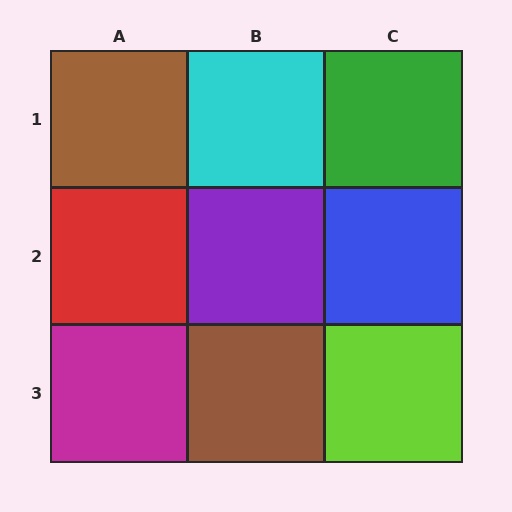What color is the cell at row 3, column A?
Magenta.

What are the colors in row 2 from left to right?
Red, purple, blue.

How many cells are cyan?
1 cell is cyan.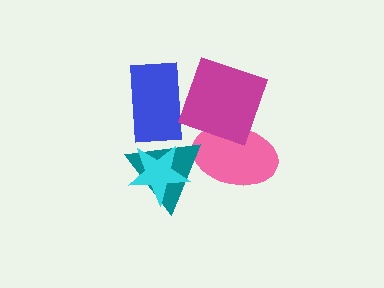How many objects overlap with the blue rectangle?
2 objects overlap with the blue rectangle.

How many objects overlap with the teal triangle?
3 objects overlap with the teal triangle.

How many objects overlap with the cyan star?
1 object overlaps with the cyan star.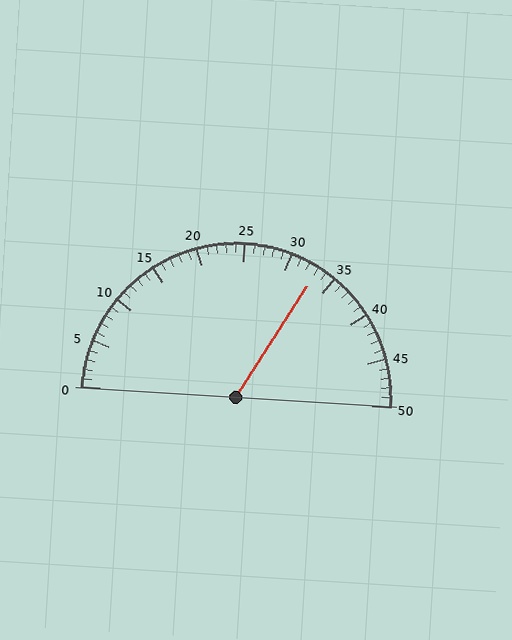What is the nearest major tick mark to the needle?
The nearest major tick mark is 35.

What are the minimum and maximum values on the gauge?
The gauge ranges from 0 to 50.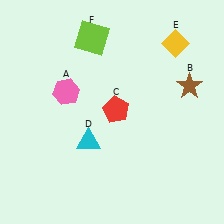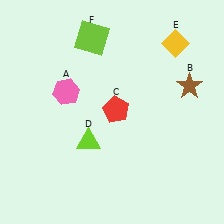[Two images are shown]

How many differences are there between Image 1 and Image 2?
There is 1 difference between the two images.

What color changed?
The triangle (D) changed from cyan in Image 1 to lime in Image 2.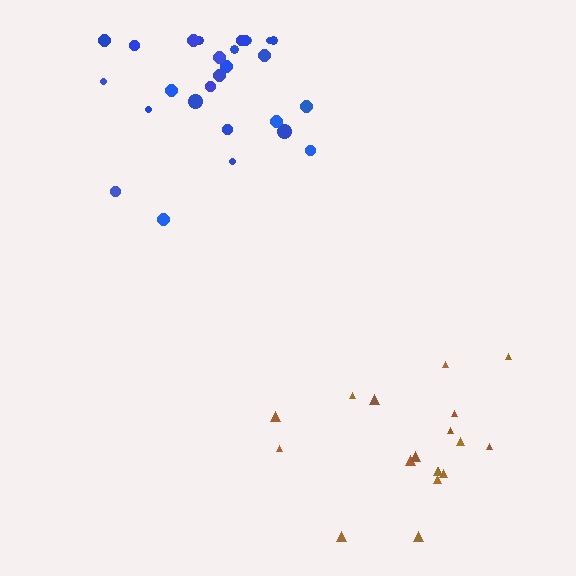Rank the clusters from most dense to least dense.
blue, brown.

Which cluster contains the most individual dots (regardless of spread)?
Blue (27).